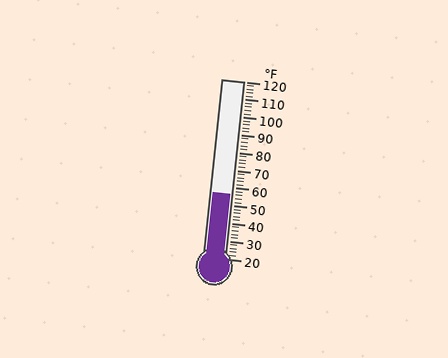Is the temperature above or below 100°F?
The temperature is below 100°F.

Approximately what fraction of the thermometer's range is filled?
The thermometer is filled to approximately 35% of its range.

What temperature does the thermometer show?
The thermometer shows approximately 56°F.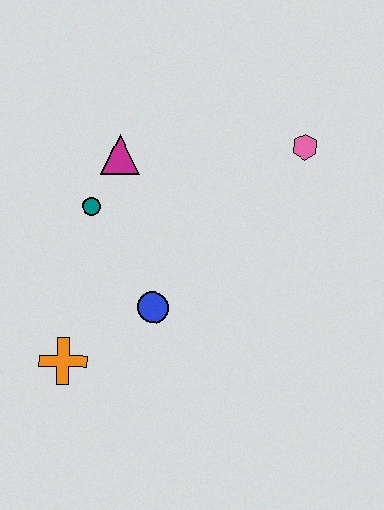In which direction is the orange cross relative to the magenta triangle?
The orange cross is below the magenta triangle.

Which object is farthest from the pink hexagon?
The orange cross is farthest from the pink hexagon.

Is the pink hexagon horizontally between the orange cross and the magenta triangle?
No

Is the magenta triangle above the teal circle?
Yes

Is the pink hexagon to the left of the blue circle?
No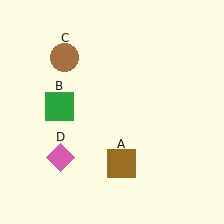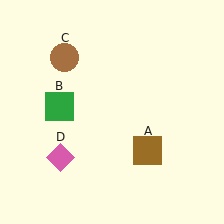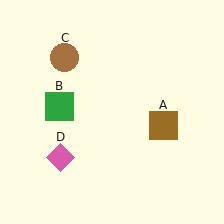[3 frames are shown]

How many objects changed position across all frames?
1 object changed position: brown square (object A).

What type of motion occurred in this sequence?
The brown square (object A) rotated counterclockwise around the center of the scene.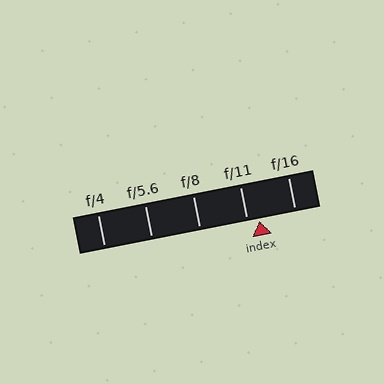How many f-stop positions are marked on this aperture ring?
There are 5 f-stop positions marked.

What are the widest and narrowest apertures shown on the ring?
The widest aperture shown is f/4 and the narrowest is f/16.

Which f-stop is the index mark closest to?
The index mark is closest to f/11.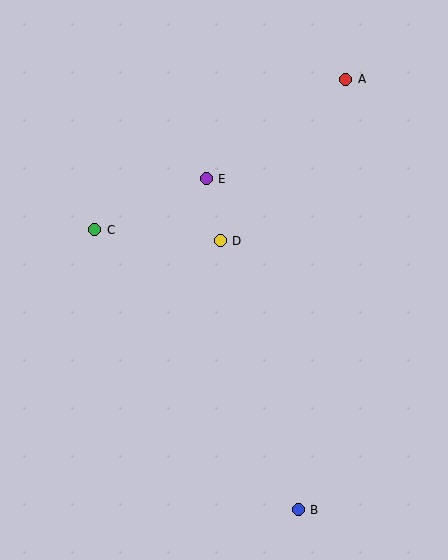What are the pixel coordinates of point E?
Point E is at (206, 179).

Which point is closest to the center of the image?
Point D at (220, 241) is closest to the center.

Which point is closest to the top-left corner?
Point C is closest to the top-left corner.